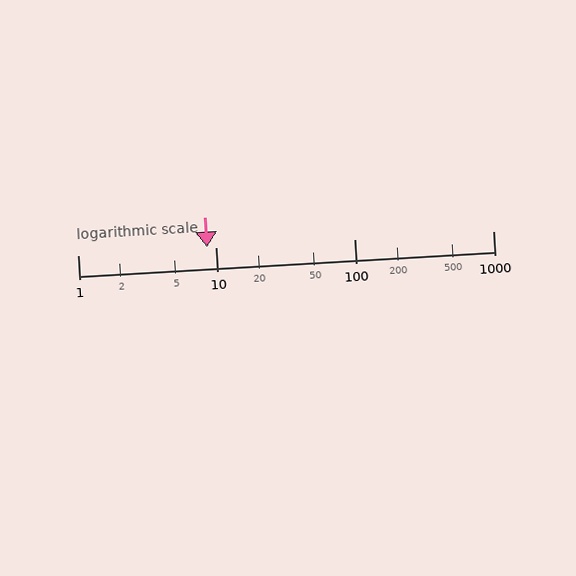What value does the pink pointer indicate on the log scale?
The pointer indicates approximately 8.6.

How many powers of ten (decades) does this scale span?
The scale spans 3 decades, from 1 to 1000.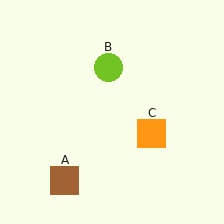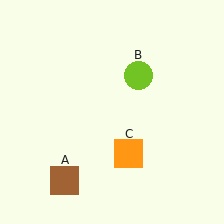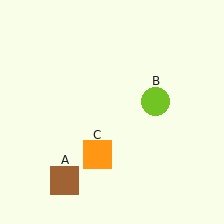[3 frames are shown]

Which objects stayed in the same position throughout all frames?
Brown square (object A) remained stationary.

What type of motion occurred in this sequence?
The lime circle (object B), orange square (object C) rotated clockwise around the center of the scene.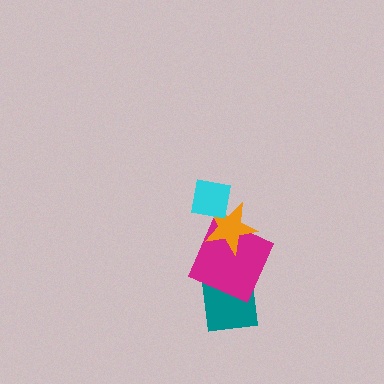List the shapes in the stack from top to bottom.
From top to bottom: the cyan square, the orange star, the magenta square, the teal square.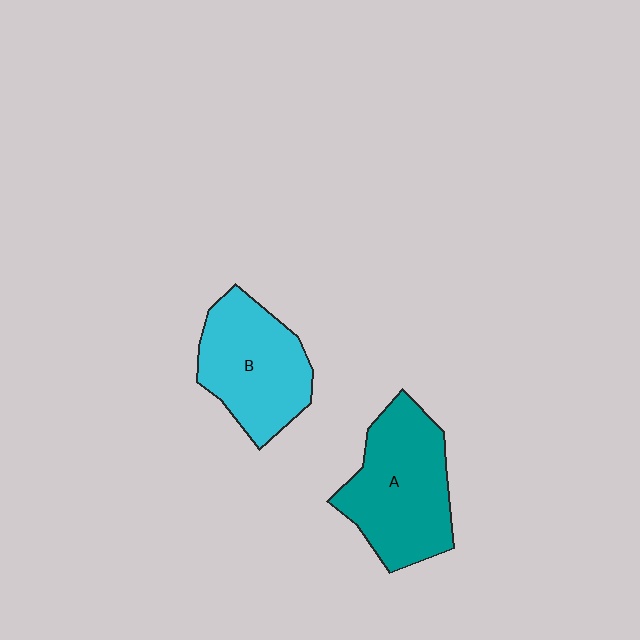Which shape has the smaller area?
Shape B (cyan).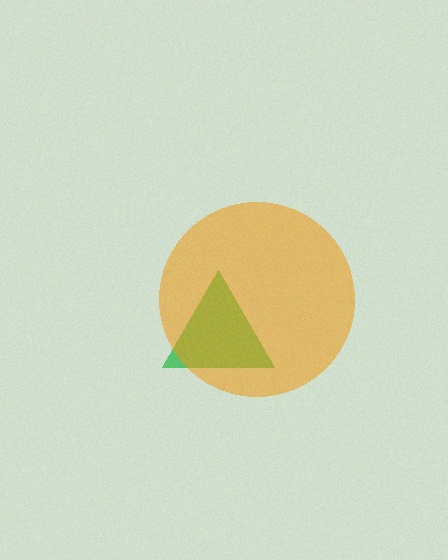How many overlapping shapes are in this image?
There are 2 overlapping shapes in the image.